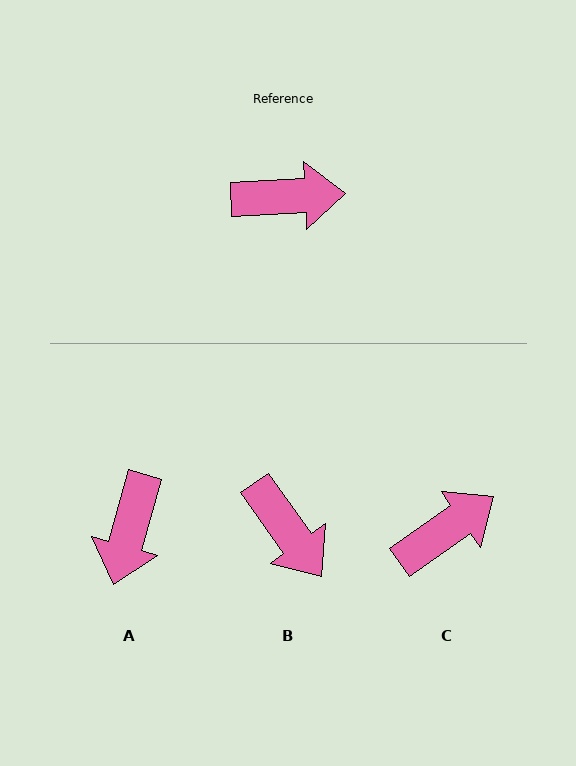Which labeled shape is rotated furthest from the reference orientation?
A, about 109 degrees away.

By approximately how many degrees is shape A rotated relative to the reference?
Approximately 109 degrees clockwise.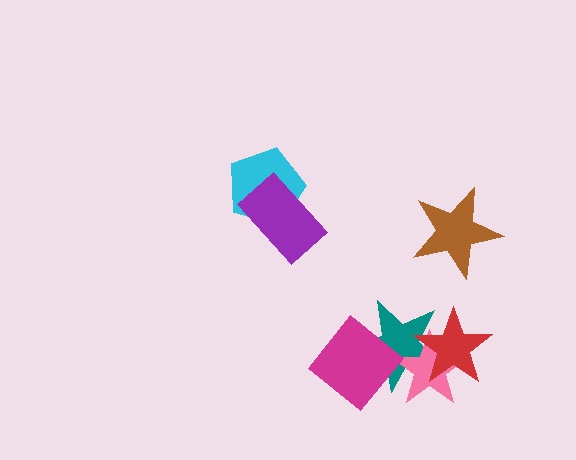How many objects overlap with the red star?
2 objects overlap with the red star.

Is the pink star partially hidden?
Yes, it is partially covered by another shape.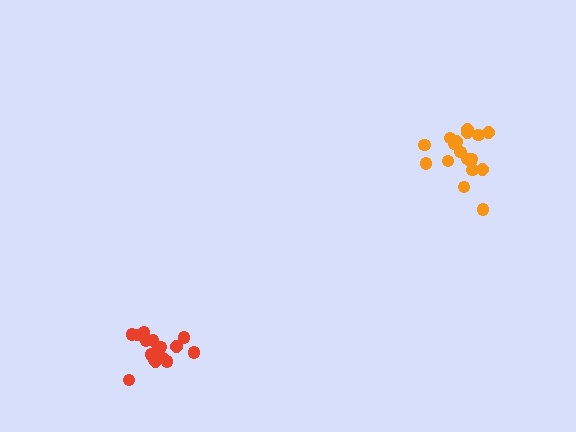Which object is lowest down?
The red cluster is bottommost.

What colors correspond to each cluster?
The clusters are colored: orange, red.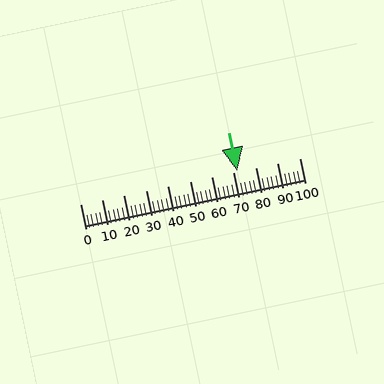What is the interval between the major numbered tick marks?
The major tick marks are spaced 10 units apart.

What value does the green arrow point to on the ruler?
The green arrow points to approximately 72.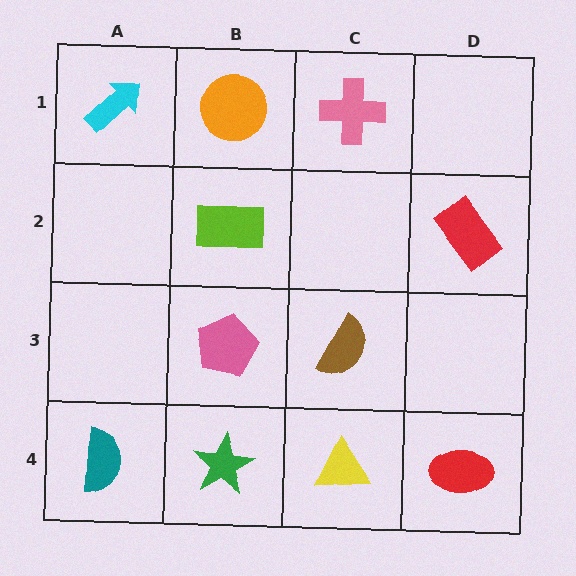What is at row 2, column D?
A red rectangle.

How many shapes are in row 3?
2 shapes.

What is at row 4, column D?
A red ellipse.